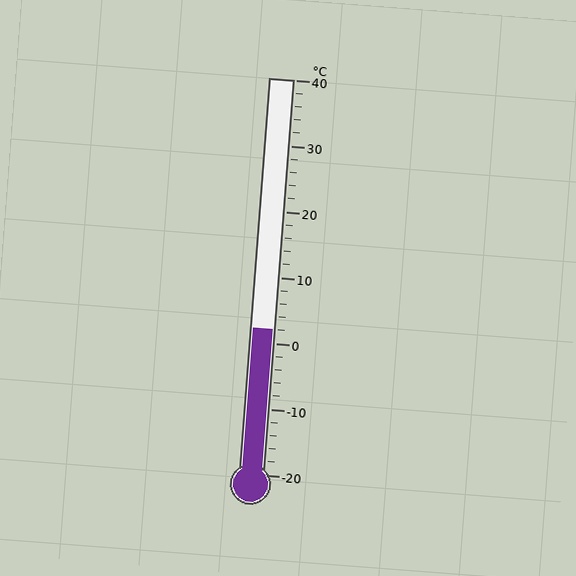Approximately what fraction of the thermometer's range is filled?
The thermometer is filled to approximately 35% of its range.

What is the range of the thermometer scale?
The thermometer scale ranges from -20°C to 40°C.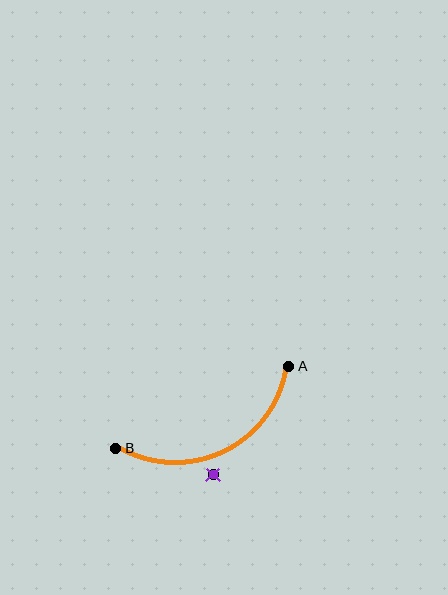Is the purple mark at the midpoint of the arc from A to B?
No — the purple mark does not lie on the arc at all. It sits slightly outside the curve.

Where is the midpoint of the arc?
The arc midpoint is the point on the curve farthest from the straight line joining A and B. It sits below that line.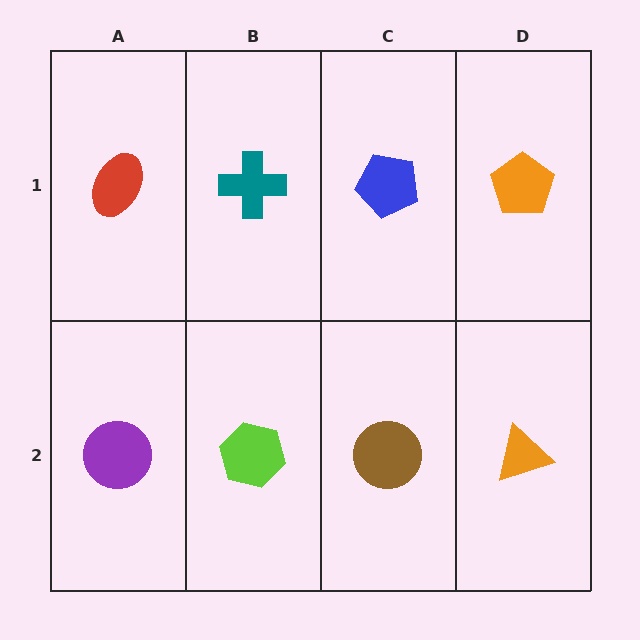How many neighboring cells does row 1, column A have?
2.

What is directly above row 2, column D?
An orange pentagon.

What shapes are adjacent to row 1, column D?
An orange triangle (row 2, column D), a blue pentagon (row 1, column C).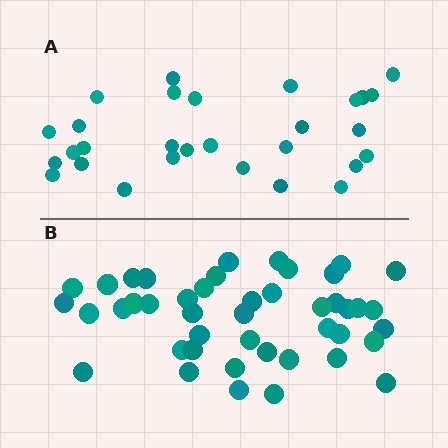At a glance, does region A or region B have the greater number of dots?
Region B (the bottom region) has more dots.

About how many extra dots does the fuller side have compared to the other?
Region B has approximately 15 more dots than region A.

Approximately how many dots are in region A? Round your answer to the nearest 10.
About 30 dots. (The exact count is 29, which rounds to 30.)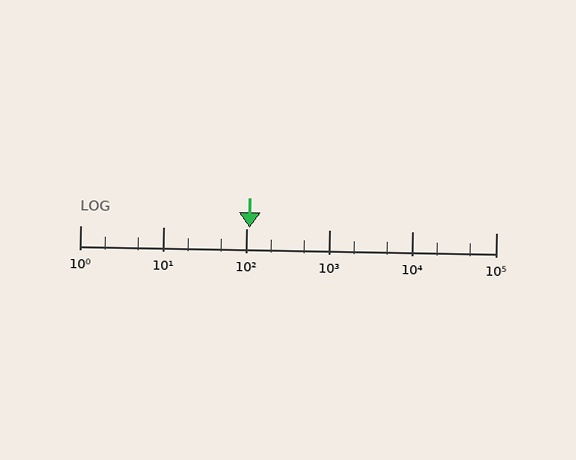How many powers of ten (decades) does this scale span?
The scale spans 5 decades, from 1 to 100000.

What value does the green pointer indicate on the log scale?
The pointer indicates approximately 110.